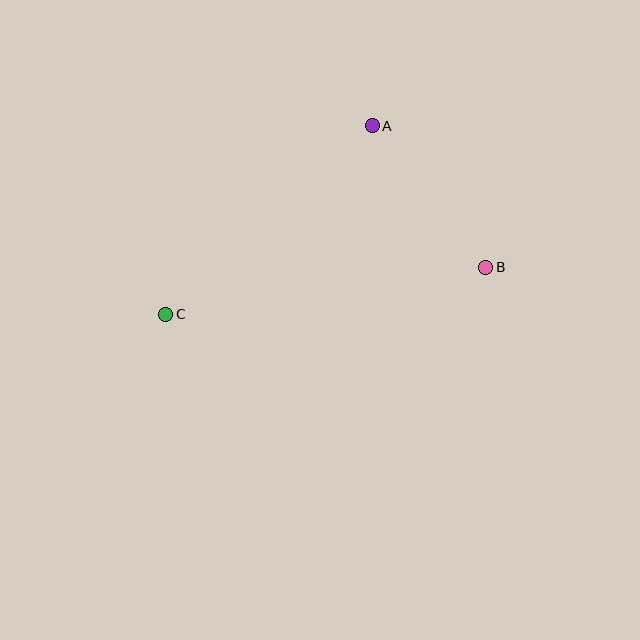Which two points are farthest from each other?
Points B and C are farthest from each other.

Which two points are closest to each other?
Points A and B are closest to each other.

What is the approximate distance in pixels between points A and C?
The distance between A and C is approximately 279 pixels.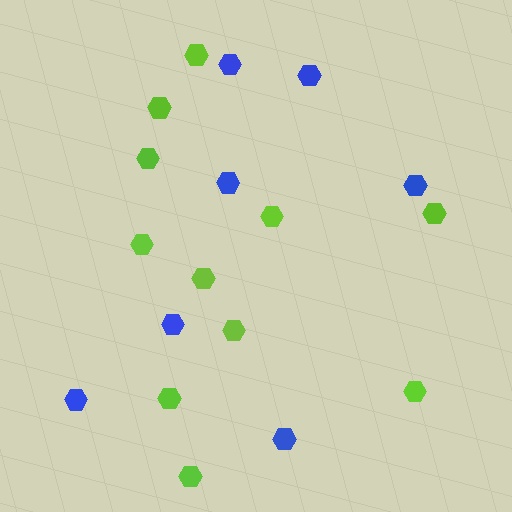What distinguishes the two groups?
There are 2 groups: one group of blue hexagons (7) and one group of lime hexagons (11).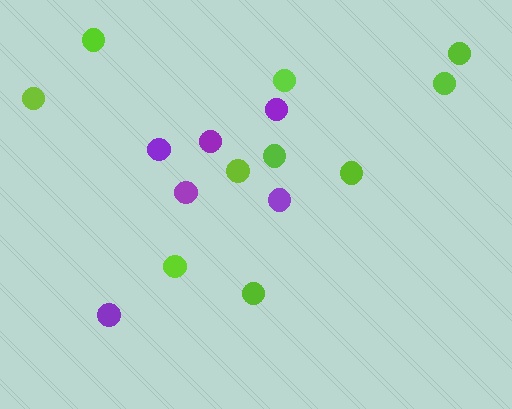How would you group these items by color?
There are 2 groups: one group of lime circles (10) and one group of purple circles (6).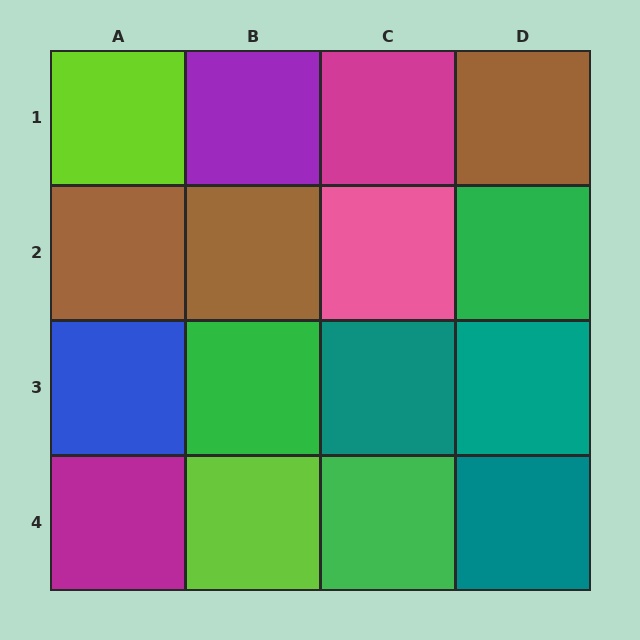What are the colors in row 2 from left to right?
Brown, brown, pink, green.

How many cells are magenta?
2 cells are magenta.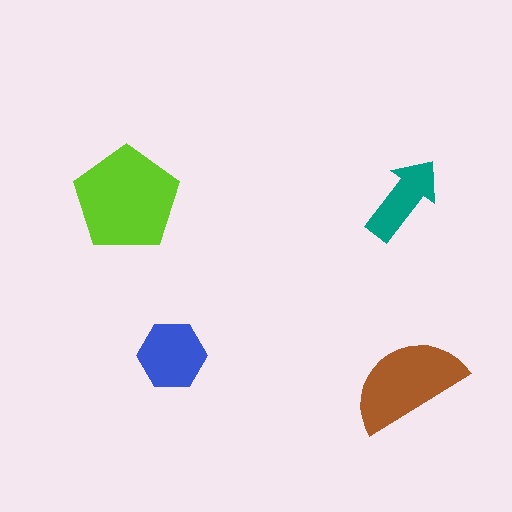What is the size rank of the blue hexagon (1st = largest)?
3rd.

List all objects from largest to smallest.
The lime pentagon, the brown semicircle, the blue hexagon, the teal arrow.